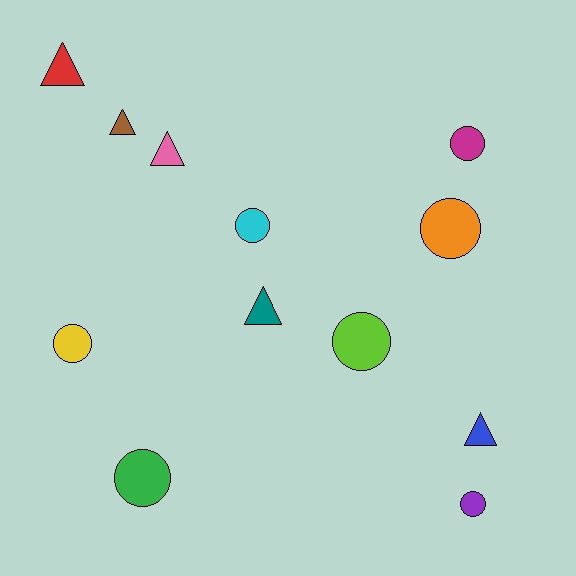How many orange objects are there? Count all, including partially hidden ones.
There is 1 orange object.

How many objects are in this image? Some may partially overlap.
There are 12 objects.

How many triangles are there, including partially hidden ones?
There are 5 triangles.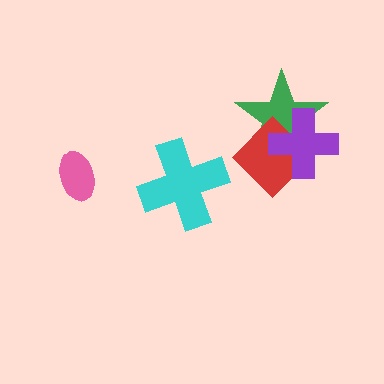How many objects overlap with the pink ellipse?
0 objects overlap with the pink ellipse.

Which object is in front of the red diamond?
The purple cross is in front of the red diamond.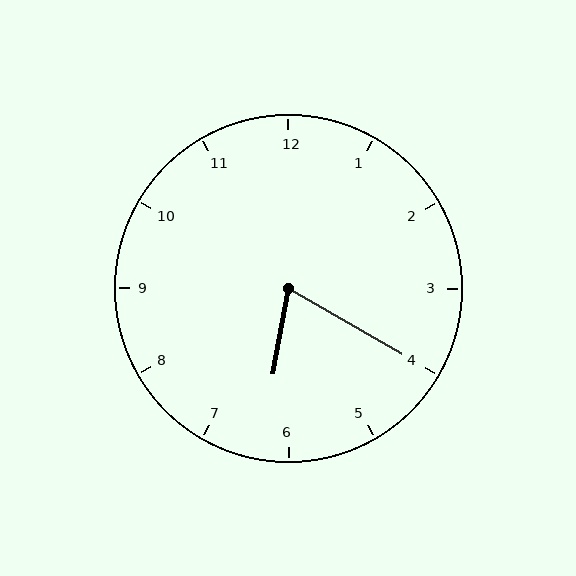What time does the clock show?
6:20.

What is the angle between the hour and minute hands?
Approximately 70 degrees.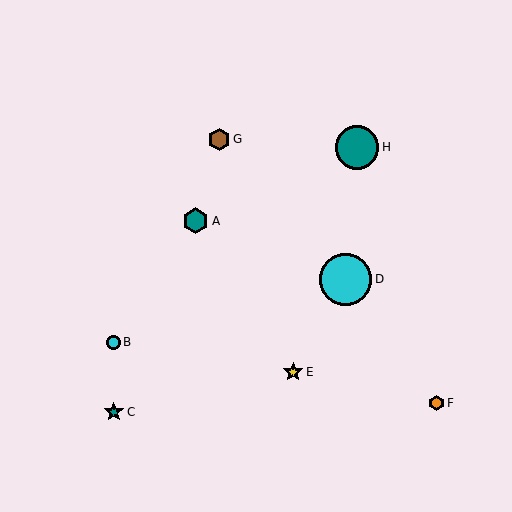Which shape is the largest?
The cyan circle (labeled D) is the largest.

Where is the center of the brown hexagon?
The center of the brown hexagon is at (219, 139).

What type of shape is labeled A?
Shape A is a teal hexagon.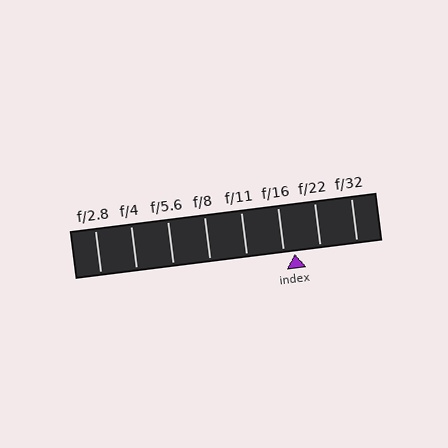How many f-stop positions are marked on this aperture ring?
There are 8 f-stop positions marked.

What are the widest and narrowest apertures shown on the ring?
The widest aperture shown is f/2.8 and the narrowest is f/32.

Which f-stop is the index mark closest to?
The index mark is closest to f/16.